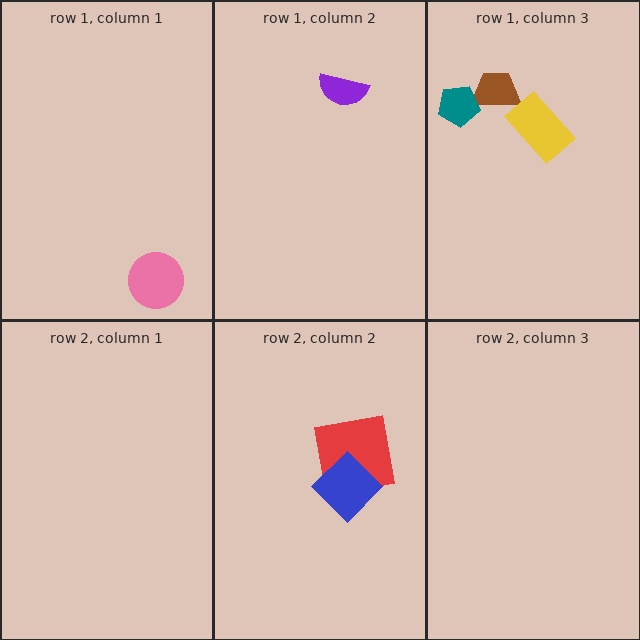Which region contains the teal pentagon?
The row 1, column 3 region.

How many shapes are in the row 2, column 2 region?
2.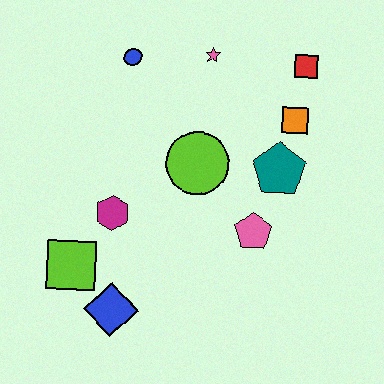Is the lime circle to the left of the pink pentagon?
Yes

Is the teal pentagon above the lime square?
Yes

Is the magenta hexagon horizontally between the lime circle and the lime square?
Yes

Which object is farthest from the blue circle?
The blue diamond is farthest from the blue circle.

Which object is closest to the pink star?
The blue circle is closest to the pink star.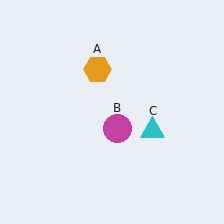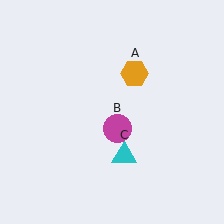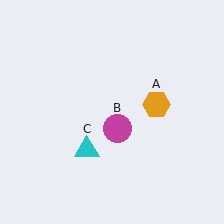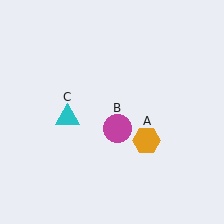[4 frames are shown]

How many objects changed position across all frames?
2 objects changed position: orange hexagon (object A), cyan triangle (object C).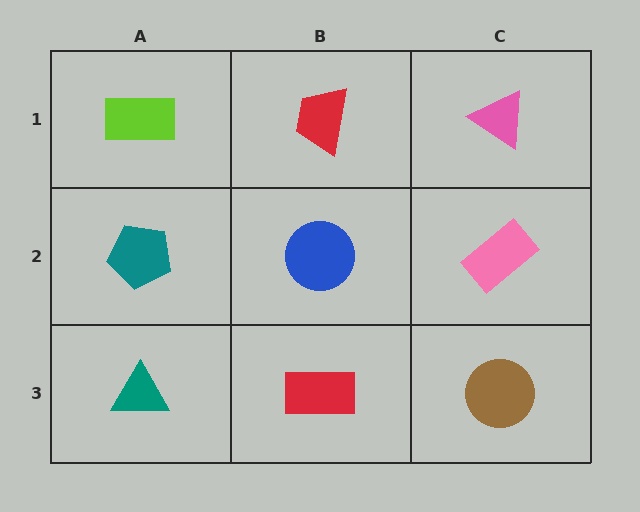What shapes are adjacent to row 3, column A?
A teal pentagon (row 2, column A), a red rectangle (row 3, column B).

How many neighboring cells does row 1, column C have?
2.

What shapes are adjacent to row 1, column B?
A blue circle (row 2, column B), a lime rectangle (row 1, column A), a pink triangle (row 1, column C).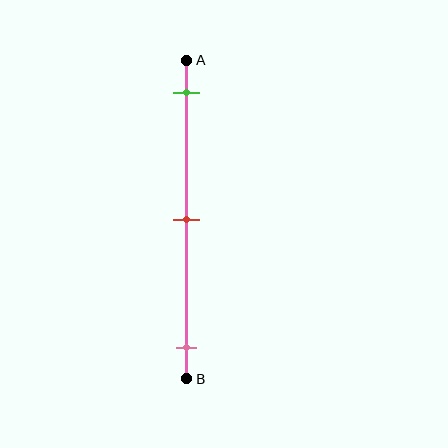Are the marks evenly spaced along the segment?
Yes, the marks are approximately evenly spaced.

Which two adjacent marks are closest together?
The green and red marks are the closest adjacent pair.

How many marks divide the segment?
There are 3 marks dividing the segment.